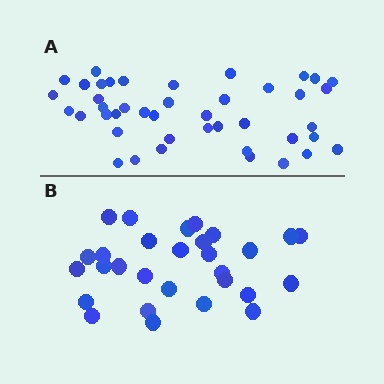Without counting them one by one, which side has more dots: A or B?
Region A (the top region) has more dots.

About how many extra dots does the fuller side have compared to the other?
Region A has approximately 15 more dots than region B.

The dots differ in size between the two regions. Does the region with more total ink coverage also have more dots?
No. Region B has more total ink coverage because its dots are larger, but region A actually contains more individual dots. Total area can be misleading — the number of items is what matters here.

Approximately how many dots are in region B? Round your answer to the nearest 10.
About 30 dots. (The exact count is 29, which rounds to 30.)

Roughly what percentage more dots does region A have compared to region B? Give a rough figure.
About 50% more.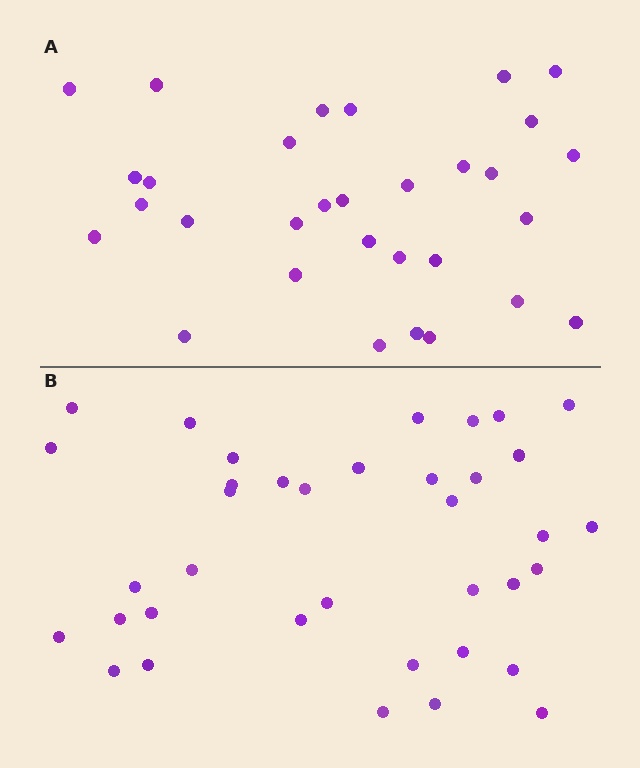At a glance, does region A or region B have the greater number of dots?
Region B (the bottom region) has more dots.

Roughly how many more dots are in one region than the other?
Region B has about 6 more dots than region A.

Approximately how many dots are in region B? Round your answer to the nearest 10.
About 40 dots. (The exact count is 37, which rounds to 40.)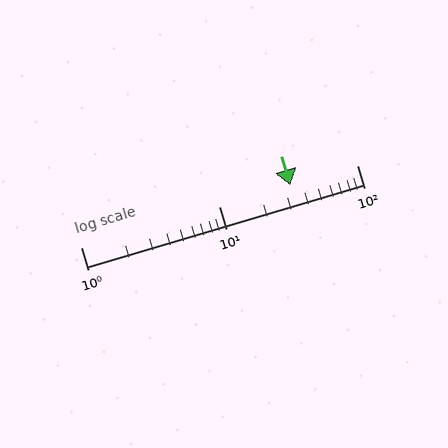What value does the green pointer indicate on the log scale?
The pointer indicates approximately 33.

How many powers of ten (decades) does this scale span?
The scale spans 2 decades, from 1 to 100.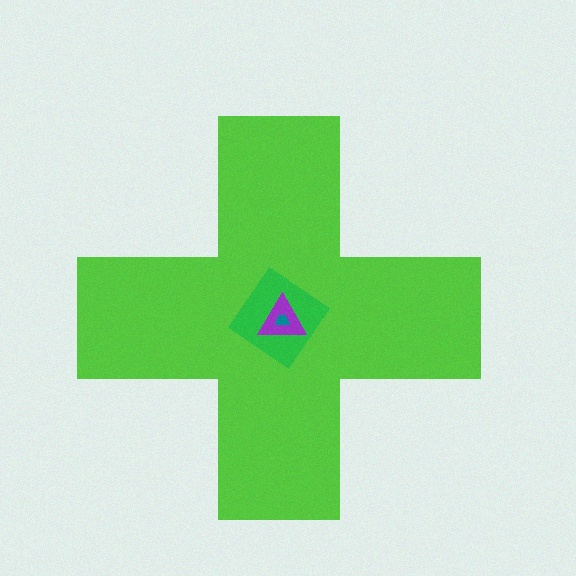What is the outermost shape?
The lime cross.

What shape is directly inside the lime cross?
The green diamond.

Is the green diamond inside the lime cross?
Yes.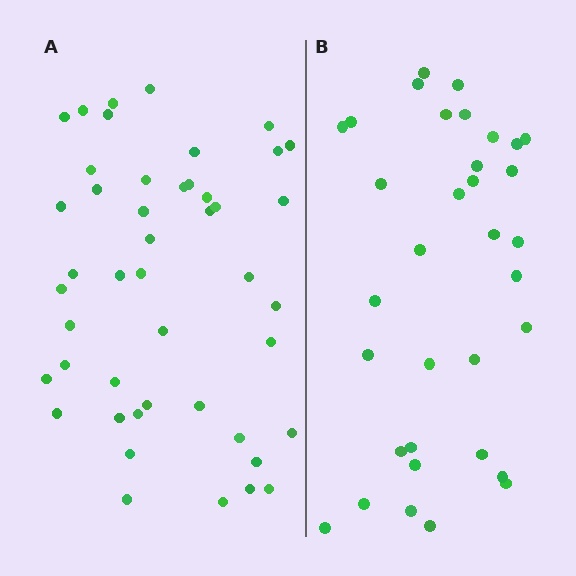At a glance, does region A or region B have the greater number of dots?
Region A (the left region) has more dots.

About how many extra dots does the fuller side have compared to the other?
Region A has roughly 12 or so more dots than region B.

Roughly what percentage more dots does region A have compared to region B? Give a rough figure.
About 35% more.